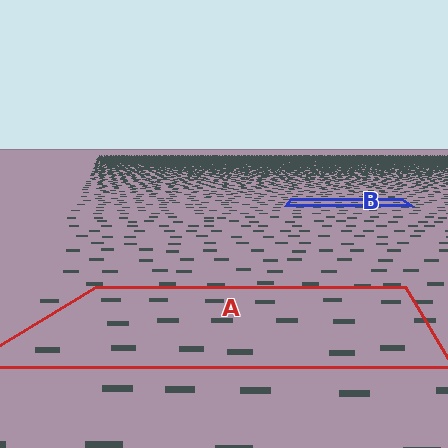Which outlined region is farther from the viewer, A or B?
Region B is farther from the viewer — the texture elements inside it appear smaller and more densely packed.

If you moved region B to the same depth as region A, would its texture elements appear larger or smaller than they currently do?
They would appear larger. At a closer depth, the same texture elements are projected at a bigger on-screen size.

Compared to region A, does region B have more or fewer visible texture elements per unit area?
Region B has more texture elements per unit area — they are packed more densely because it is farther away.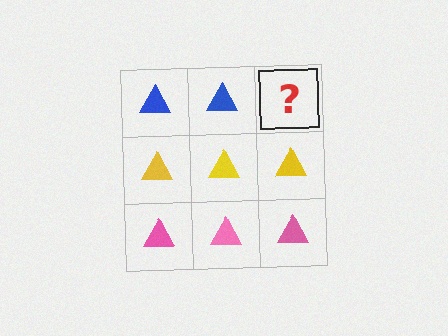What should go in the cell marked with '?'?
The missing cell should contain a blue triangle.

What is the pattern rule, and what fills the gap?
The rule is that each row has a consistent color. The gap should be filled with a blue triangle.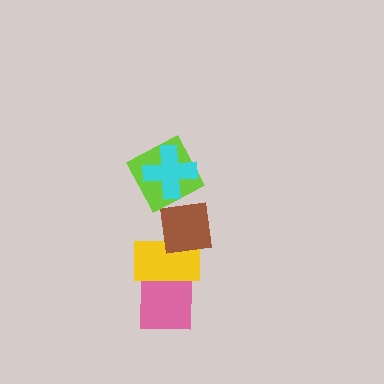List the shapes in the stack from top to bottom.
From top to bottom: the cyan cross, the lime square, the brown square, the yellow rectangle, the pink square.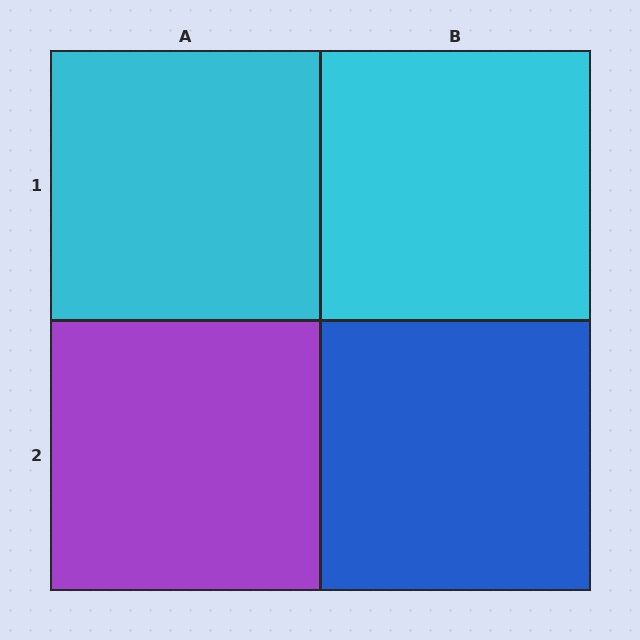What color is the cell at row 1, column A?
Cyan.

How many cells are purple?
1 cell is purple.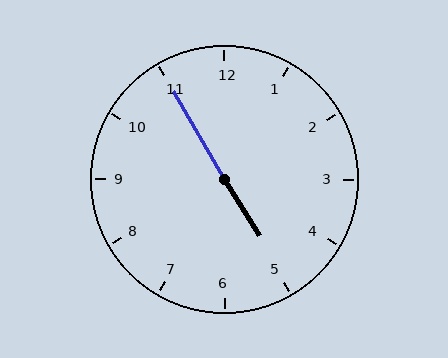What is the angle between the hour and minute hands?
Approximately 178 degrees.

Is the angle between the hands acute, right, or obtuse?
It is obtuse.